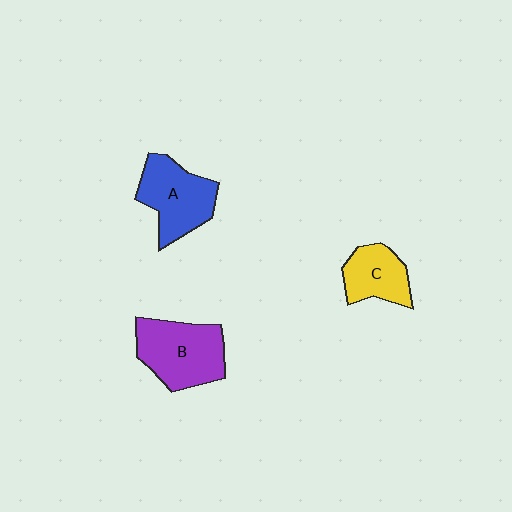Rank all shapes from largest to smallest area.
From largest to smallest: B (purple), A (blue), C (yellow).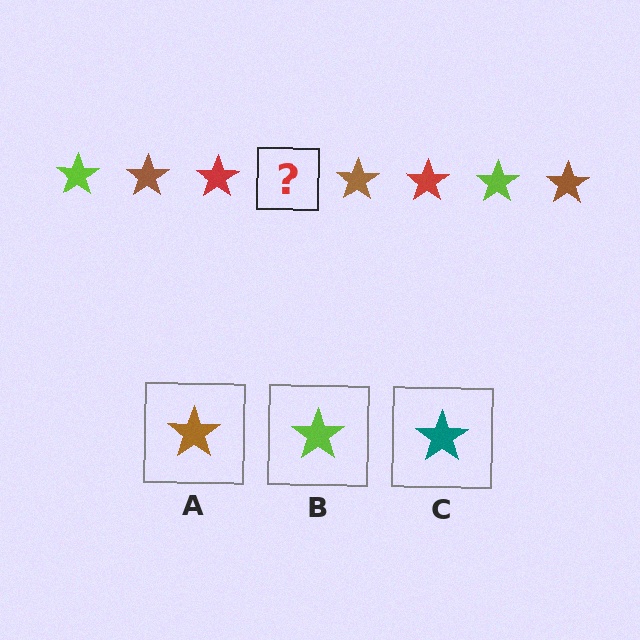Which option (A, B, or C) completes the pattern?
B.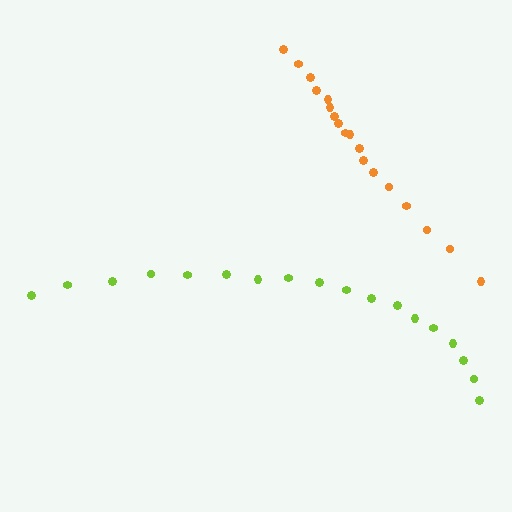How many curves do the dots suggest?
There are 2 distinct paths.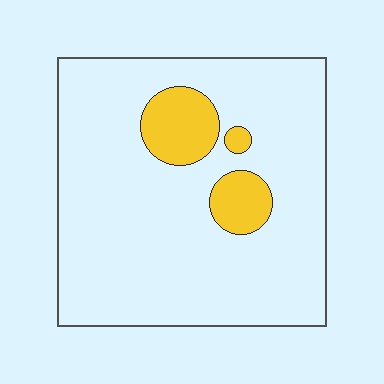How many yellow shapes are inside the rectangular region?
3.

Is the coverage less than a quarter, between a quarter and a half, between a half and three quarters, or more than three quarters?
Less than a quarter.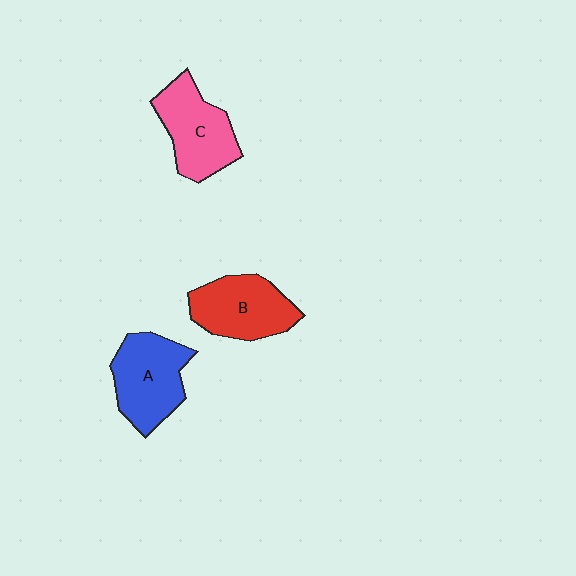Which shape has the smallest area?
Shape B (red).